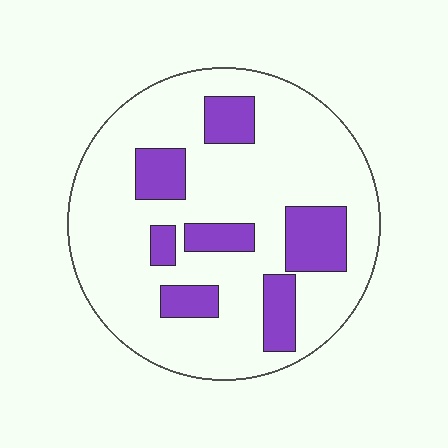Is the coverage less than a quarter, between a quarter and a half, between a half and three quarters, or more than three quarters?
Less than a quarter.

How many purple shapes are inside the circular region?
7.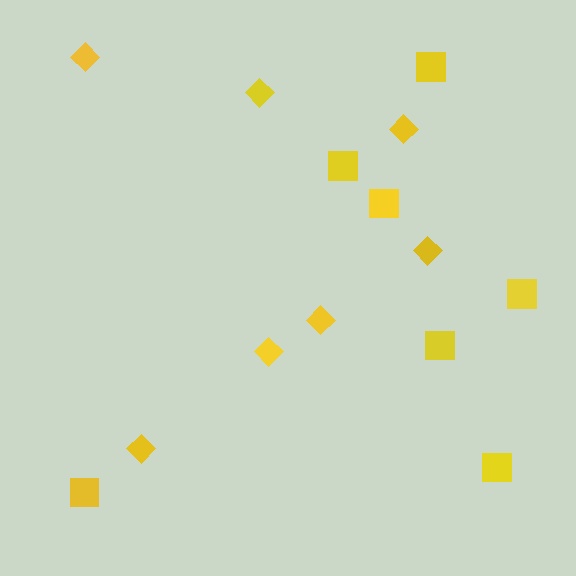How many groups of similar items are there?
There are 2 groups: one group of squares (7) and one group of diamonds (7).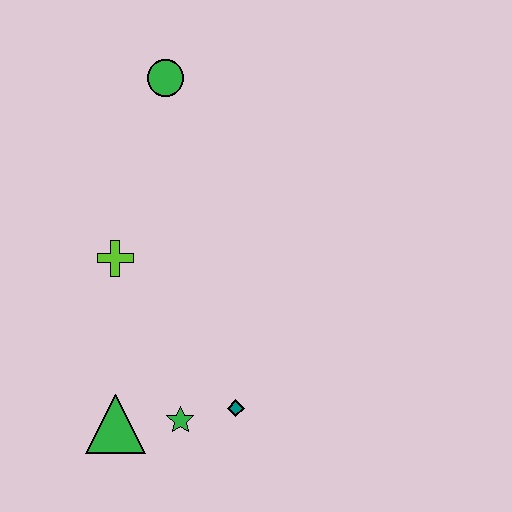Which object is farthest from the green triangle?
The green circle is farthest from the green triangle.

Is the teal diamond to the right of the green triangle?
Yes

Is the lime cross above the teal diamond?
Yes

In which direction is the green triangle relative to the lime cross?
The green triangle is below the lime cross.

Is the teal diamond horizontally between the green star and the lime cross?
No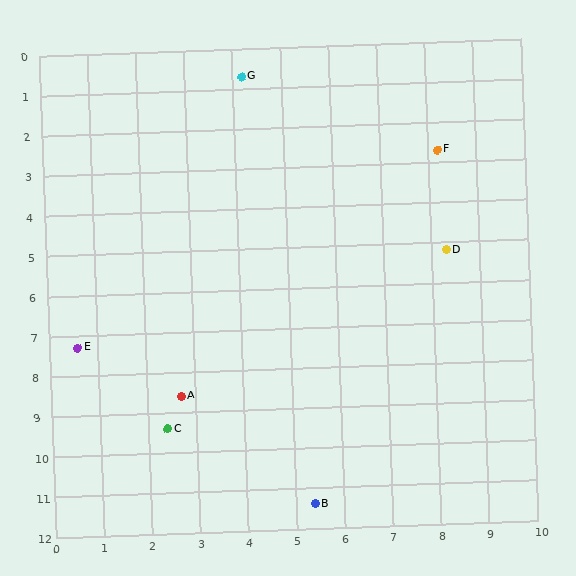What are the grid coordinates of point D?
Point D is at approximately (8.3, 5.2).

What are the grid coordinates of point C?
Point C is at approximately (2.4, 9.4).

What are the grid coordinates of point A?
Point A is at approximately (2.7, 8.6).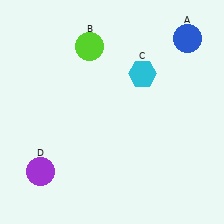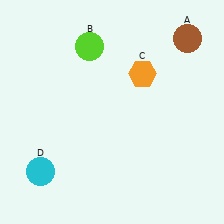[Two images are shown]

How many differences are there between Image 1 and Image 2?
There are 3 differences between the two images.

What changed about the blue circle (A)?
In Image 1, A is blue. In Image 2, it changed to brown.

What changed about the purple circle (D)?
In Image 1, D is purple. In Image 2, it changed to cyan.